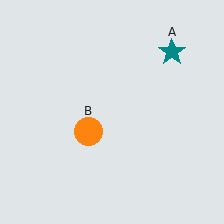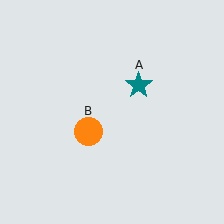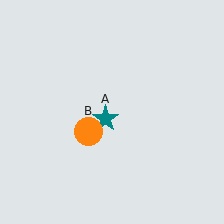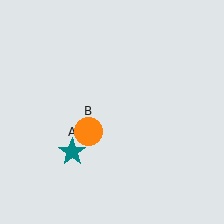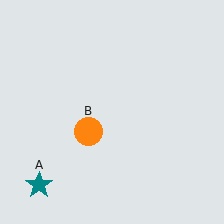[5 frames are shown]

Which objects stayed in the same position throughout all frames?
Orange circle (object B) remained stationary.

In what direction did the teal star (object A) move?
The teal star (object A) moved down and to the left.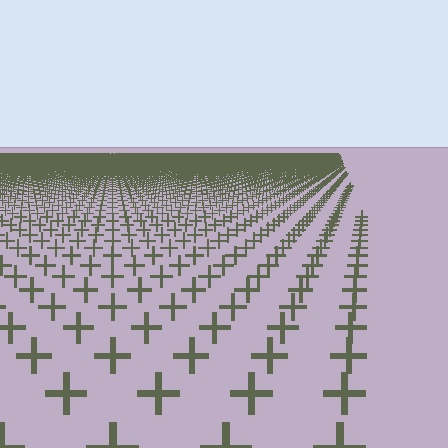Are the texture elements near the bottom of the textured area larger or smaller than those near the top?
Larger. Near the bottom, elements are closer to the viewer and appear at a bigger on-screen size.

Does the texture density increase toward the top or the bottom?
Density increases toward the top.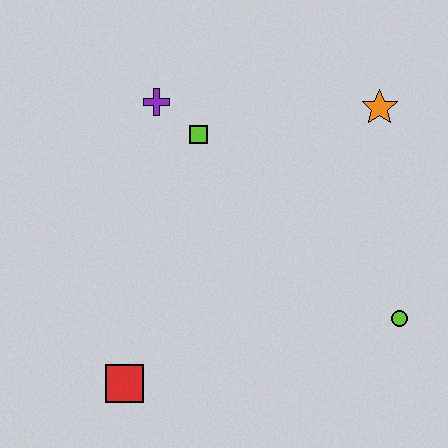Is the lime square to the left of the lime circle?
Yes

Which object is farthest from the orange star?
The red square is farthest from the orange star.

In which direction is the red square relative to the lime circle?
The red square is to the left of the lime circle.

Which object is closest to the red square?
The lime square is closest to the red square.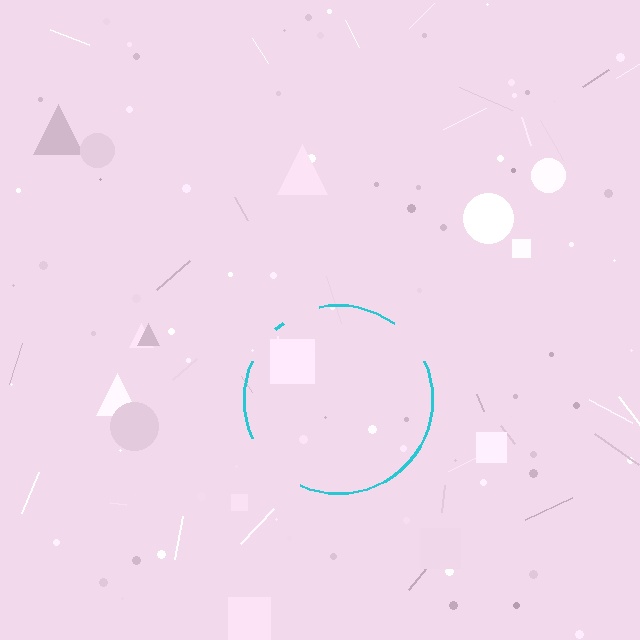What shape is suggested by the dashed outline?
The dashed outline suggests a circle.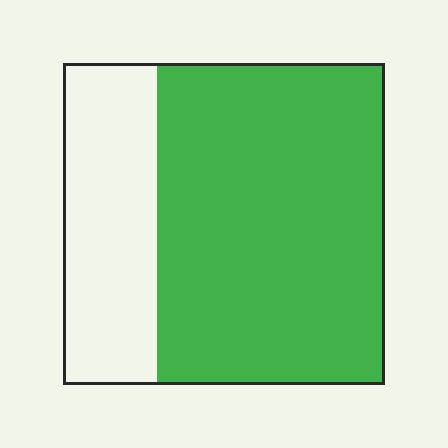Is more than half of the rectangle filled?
Yes.